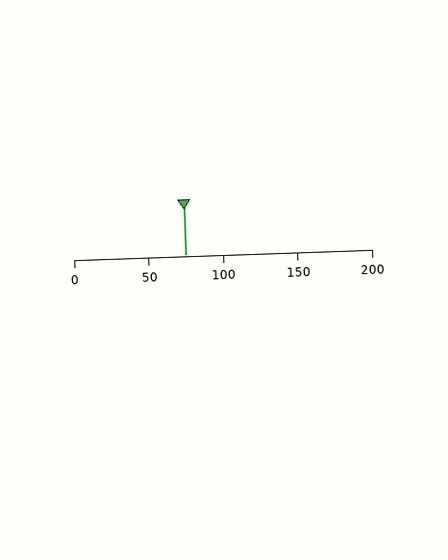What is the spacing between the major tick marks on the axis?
The major ticks are spaced 50 apart.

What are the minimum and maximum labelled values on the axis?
The axis runs from 0 to 200.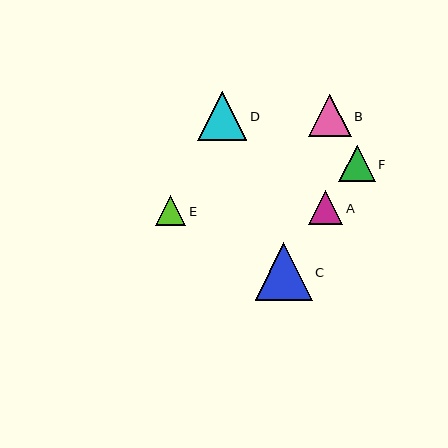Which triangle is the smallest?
Triangle E is the smallest with a size of approximately 30 pixels.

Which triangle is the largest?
Triangle C is the largest with a size of approximately 57 pixels.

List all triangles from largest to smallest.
From largest to smallest: C, D, B, F, A, E.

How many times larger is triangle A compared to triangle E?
Triangle A is approximately 1.1 times the size of triangle E.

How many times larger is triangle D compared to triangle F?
Triangle D is approximately 1.3 times the size of triangle F.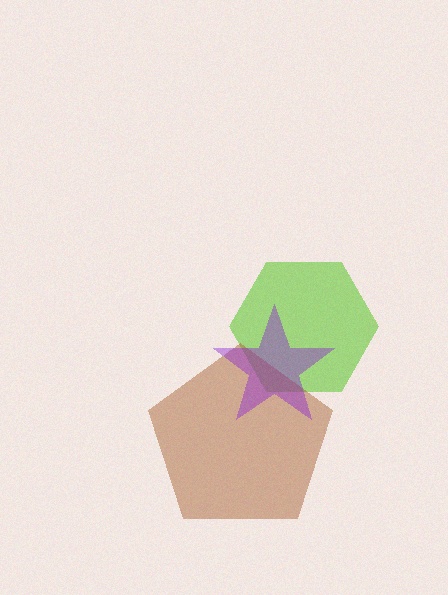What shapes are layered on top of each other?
The layered shapes are: a lime hexagon, a brown pentagon, a purple star.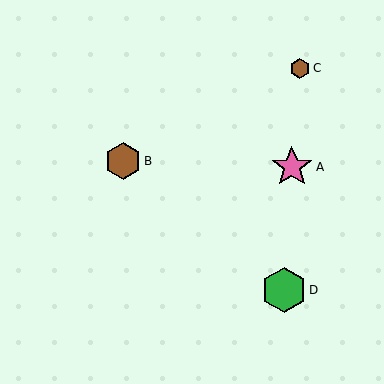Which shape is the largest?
The green hexagon (labeled D) is the largest.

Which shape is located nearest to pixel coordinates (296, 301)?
The green hexagon (labeled D) at (284, 290) is nearest to that location.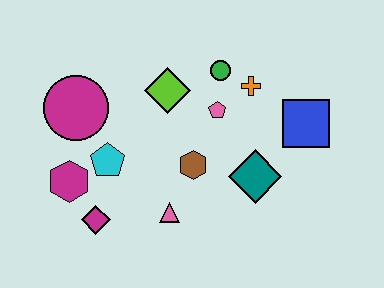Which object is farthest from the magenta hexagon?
The blue square is farthest from the magenta hexagon.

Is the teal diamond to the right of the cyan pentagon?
Yes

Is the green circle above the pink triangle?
Yes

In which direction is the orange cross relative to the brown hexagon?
The orange cross is above the brown hexagon.